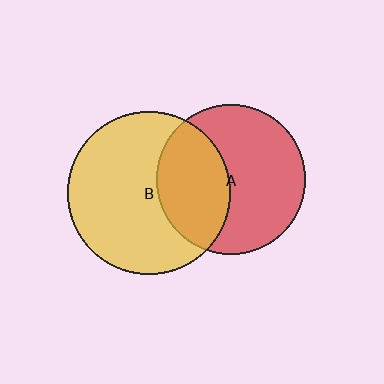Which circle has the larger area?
Circle B (yellow).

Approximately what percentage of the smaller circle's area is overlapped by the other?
Approximately 40%.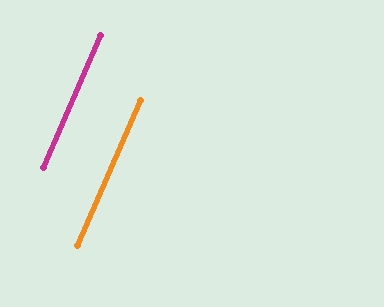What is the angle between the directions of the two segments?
Approximately 0 degrees.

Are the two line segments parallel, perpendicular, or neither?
Parallel — their directions differ by only 0.3°.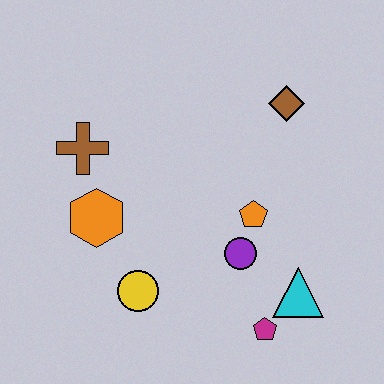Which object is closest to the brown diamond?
The orange pentagon is closest to the brown diamond.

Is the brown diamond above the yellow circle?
Yes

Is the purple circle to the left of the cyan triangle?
Yes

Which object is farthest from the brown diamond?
The yellow circle is farthest from the brown diamond.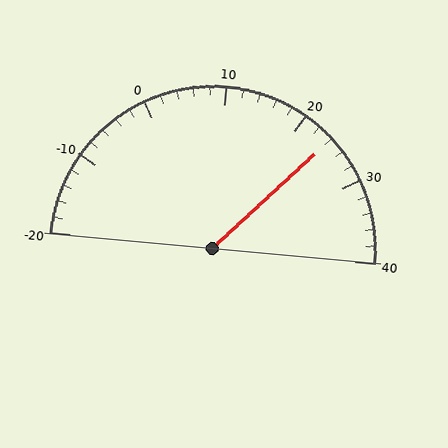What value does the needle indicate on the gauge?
The needle indicates approximately 24.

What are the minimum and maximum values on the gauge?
The gauge ranges from -20 to 40.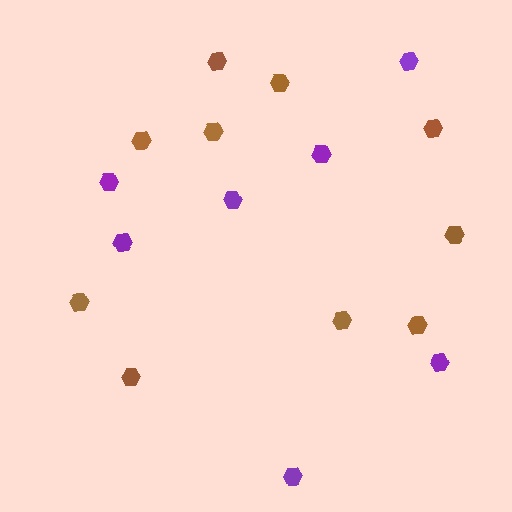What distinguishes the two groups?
There are 2 groups: one group of brown hexagons (10) and one group of purple hexagons (7).